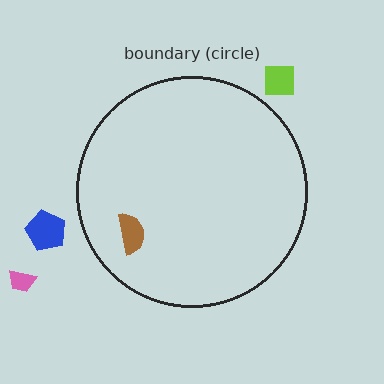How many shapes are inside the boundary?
1 inside, 3 outside.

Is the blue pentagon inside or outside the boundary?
Outside.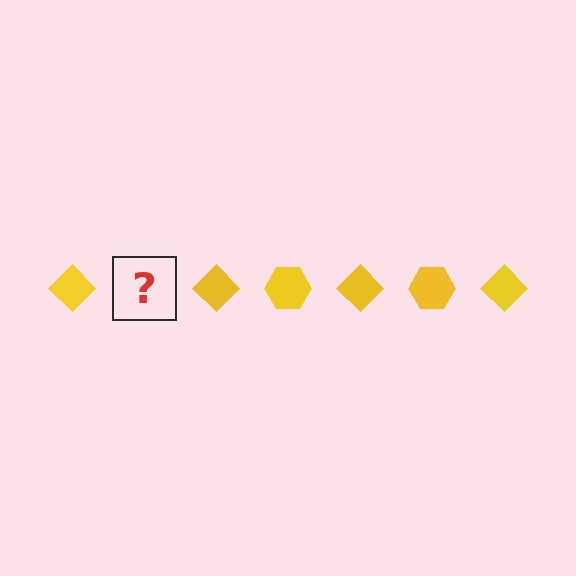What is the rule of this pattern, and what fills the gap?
The rule is that the pattern cycles through diamond, hexagon shapes in yellow. The gap should be filled with a yellow hexagon.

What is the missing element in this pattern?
The missing element is a yellow hexagon.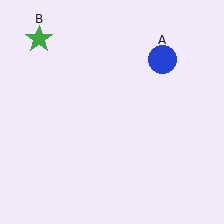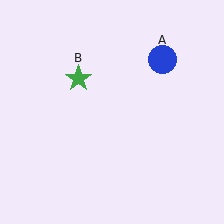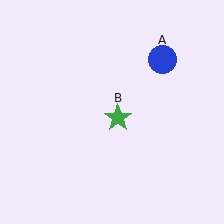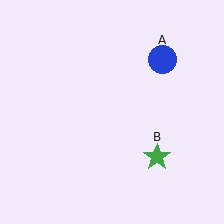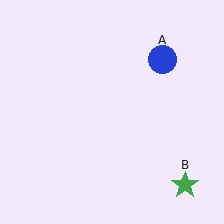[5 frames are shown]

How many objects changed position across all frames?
1 object changed position: green star (object B).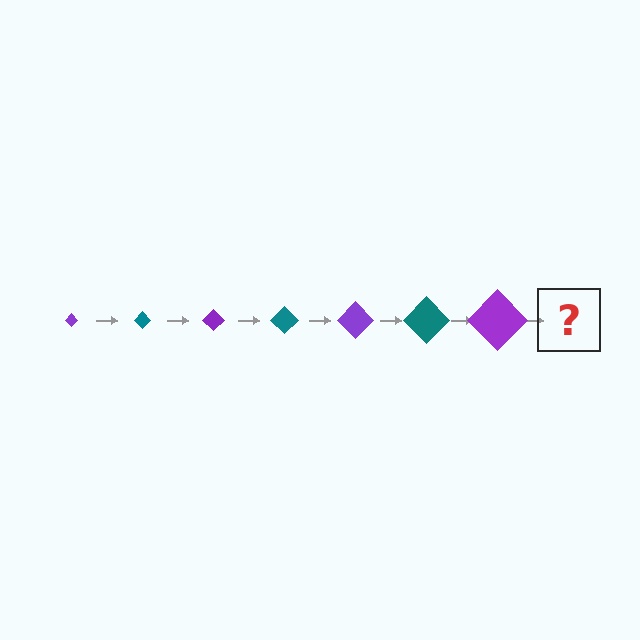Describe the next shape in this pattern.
It should be a teal diamond, larger than the previous one.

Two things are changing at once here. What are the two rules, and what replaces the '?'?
The two rules are that the diamond grows larger each step and the color cycles through purple and teal. The '?' should be a teal diamond, larger than the previous one.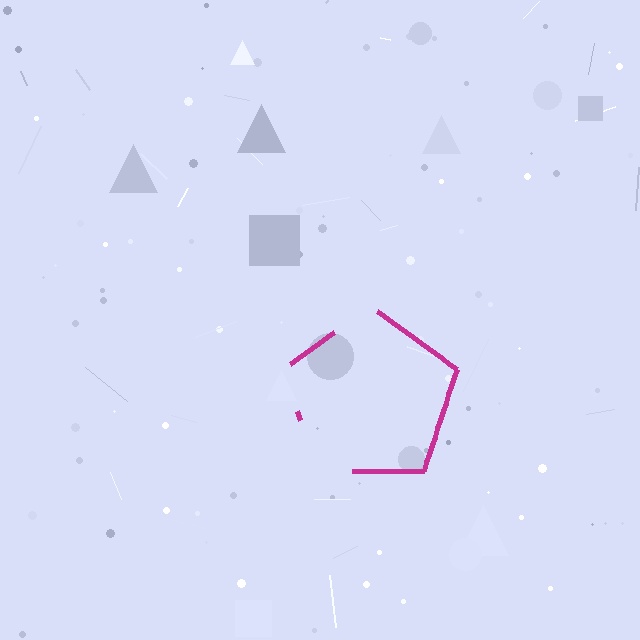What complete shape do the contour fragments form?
The contour fragments form a pentagon.